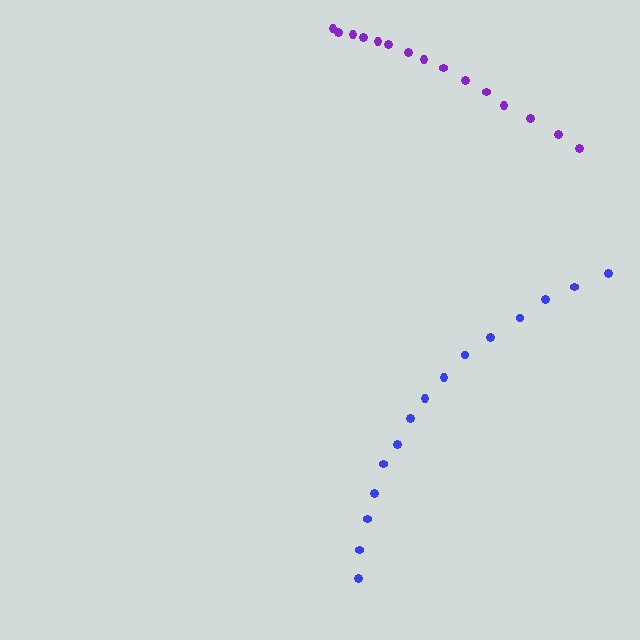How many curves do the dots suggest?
There are 2 distinct paths.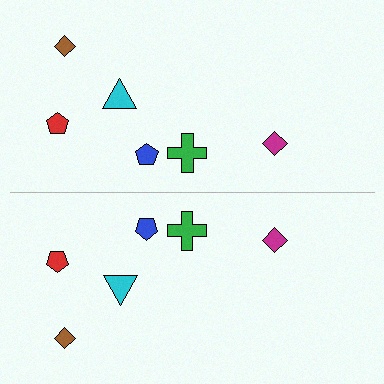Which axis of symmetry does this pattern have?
The pattern has a horizontal axis of symmetry running through the center of the image.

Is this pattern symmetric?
Yes, this pattern has bilateral (reflection) symmetry.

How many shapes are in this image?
There are 12 shapes in this image.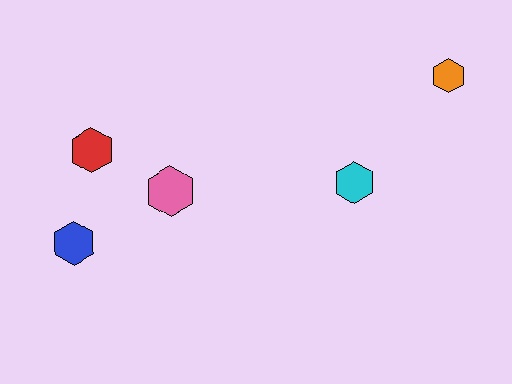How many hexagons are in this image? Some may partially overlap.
There are 5 hexagons.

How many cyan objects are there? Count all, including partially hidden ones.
There is 1 cyan object.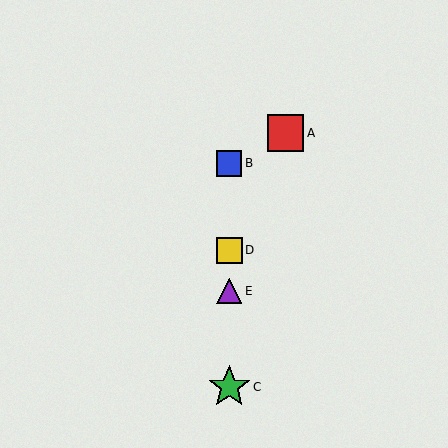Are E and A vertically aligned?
No, E is at x≈229 and A is at x≈285.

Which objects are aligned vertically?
Objects B, C, D, E are aligned vertically.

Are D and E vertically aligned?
Yes, both are at x≈229.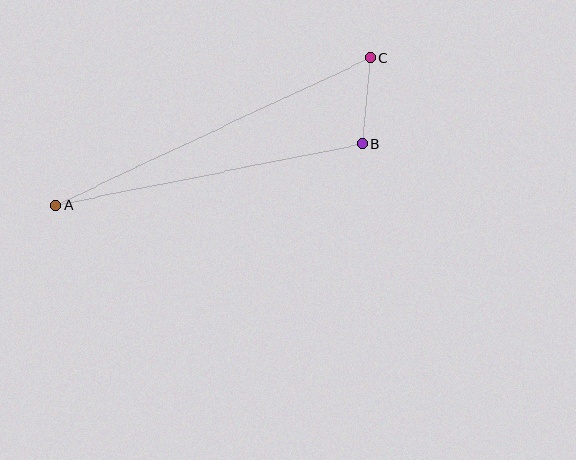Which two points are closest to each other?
Points B and C are closest to each other.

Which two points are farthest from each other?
Points A and C are farthest from each other.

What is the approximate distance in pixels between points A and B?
The distance between A and B is approximately 313 pixels.